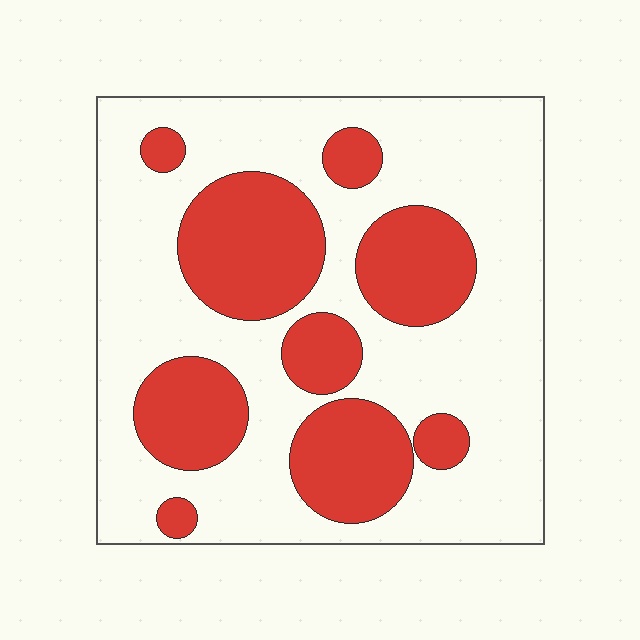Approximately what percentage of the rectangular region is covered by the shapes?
Approximately 35%.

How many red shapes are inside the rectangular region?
9.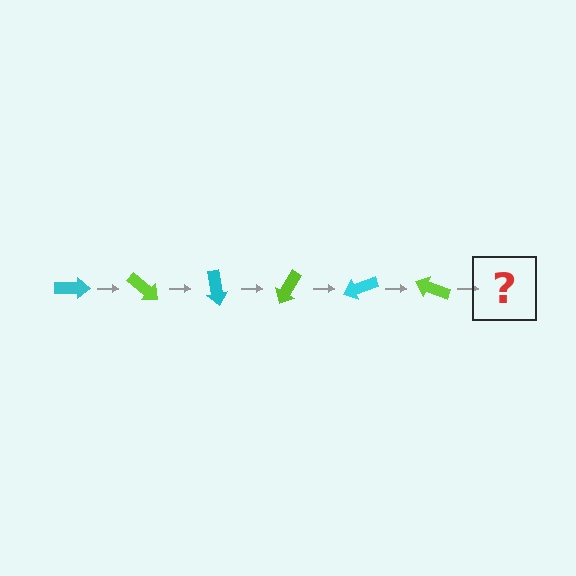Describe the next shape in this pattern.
It should be a cyan arrow, rotated 240 degrees from the start.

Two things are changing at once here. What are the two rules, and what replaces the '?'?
The two rules are that it rotates 40 degrees each step and the color cycles through cyan and lime. The '?' should be a cyan arrow, rotated 240 degrees from the start.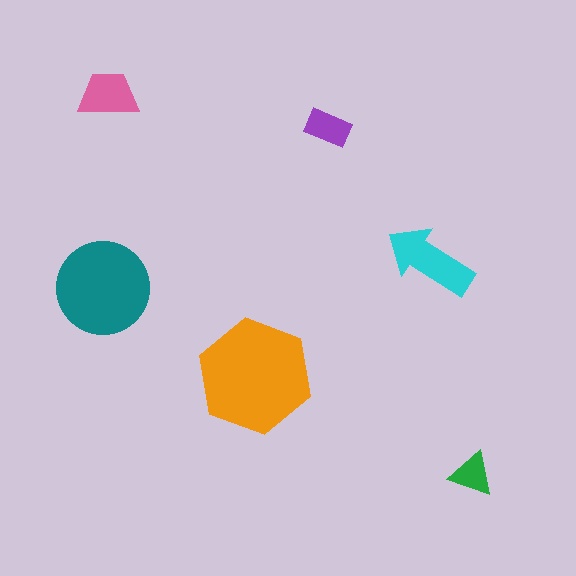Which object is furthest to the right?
The green triangle is rightmost.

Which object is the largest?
The orange hexagon.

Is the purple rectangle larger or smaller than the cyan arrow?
Smaller.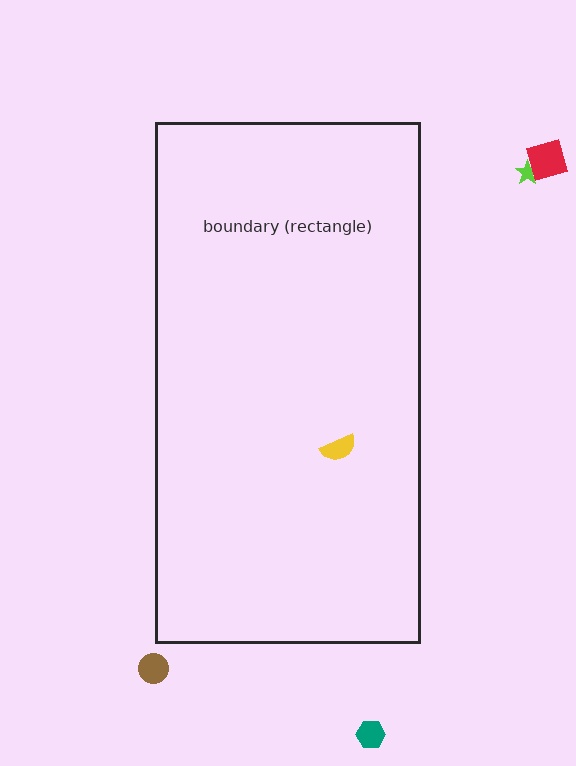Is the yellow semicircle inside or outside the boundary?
Inside.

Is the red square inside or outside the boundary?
Outside.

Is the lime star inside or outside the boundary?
Outside.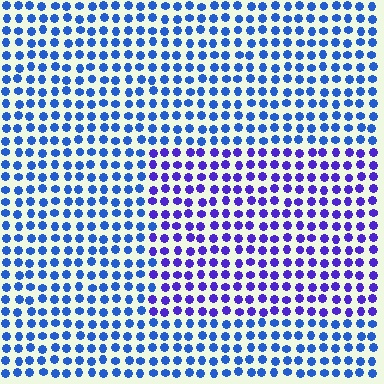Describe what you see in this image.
The image is filled with small blue elements in a uniform arrangement. A rectangle-shaped region is visible where the elements are tinted to a slightly different hue, forming a subtle color boundary.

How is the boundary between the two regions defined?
The boundary is defined purely by a slight shift in hue (about 35 degrees). Spacing, size, and orientation are identical on both sides.